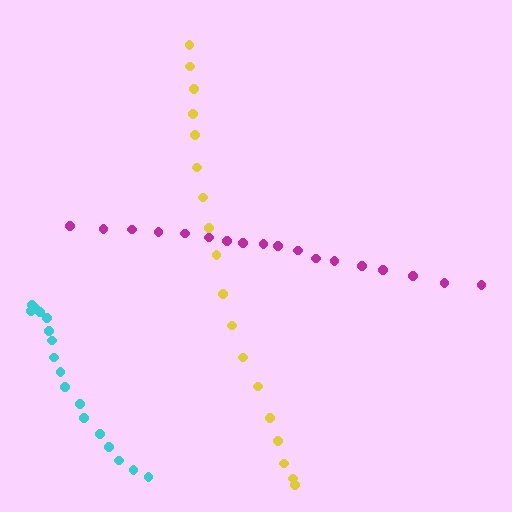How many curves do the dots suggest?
There are 3 distinct paths.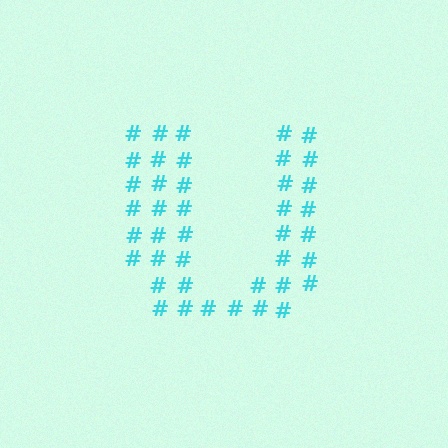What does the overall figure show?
The overall figure shows the letter U.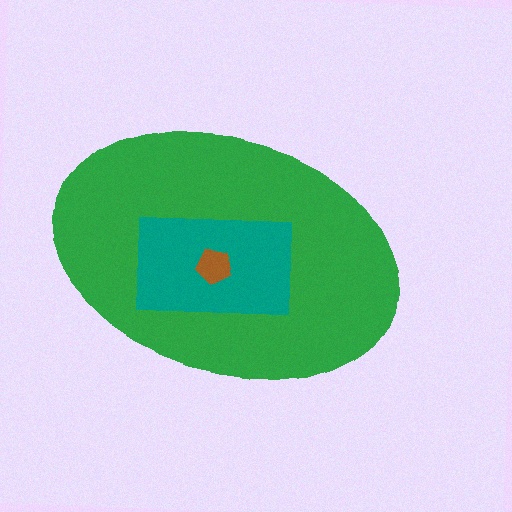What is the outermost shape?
The green ellipse.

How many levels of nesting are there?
3.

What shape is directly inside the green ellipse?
The teal rectangle.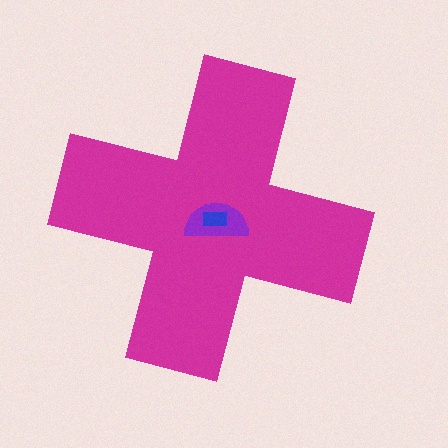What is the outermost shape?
The magenta cross.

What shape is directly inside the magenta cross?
The purple semicircle.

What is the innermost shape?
The blue rectangle.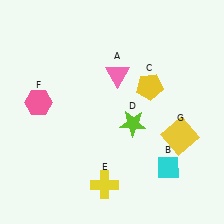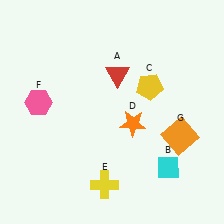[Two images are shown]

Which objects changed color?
A changed from pink to red. D changed from lime to orange. G changed from yellow to orange.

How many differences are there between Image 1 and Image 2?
There are 3 differences between the two images.